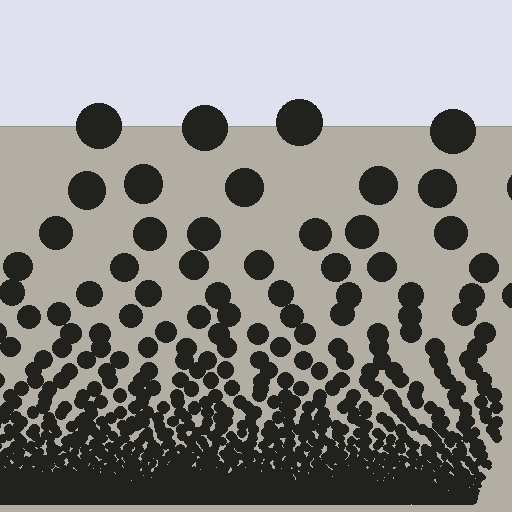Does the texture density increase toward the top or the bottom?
Density increases toward the bottom.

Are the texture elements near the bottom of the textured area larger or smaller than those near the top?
Smaller. The gradient is inverted — elements near the bottom are smaller and denser.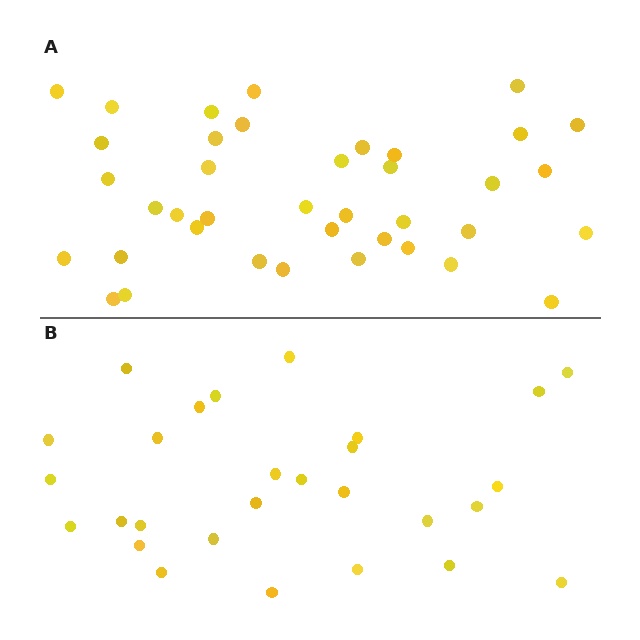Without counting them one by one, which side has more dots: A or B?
Region A (the top region) has more dots.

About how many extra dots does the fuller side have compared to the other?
Region A has roughly 12 or so more dots than region B.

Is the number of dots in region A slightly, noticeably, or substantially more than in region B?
Region A has noticeably more, but not dramatically so. The ratio is roughly 1.4 to 1.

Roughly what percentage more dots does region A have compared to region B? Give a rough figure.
About 40% more.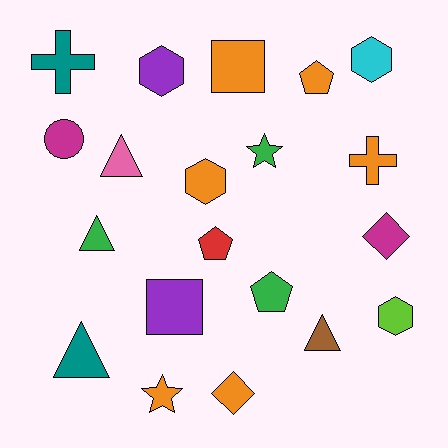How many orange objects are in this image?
There are 6 orange objects.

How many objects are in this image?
There are 20 objects.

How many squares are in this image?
There are 2 squares.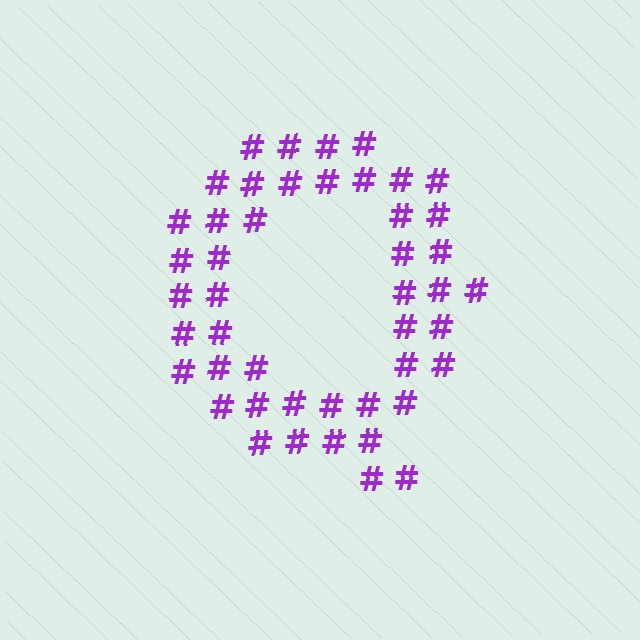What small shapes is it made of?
It is made of small hash symbols.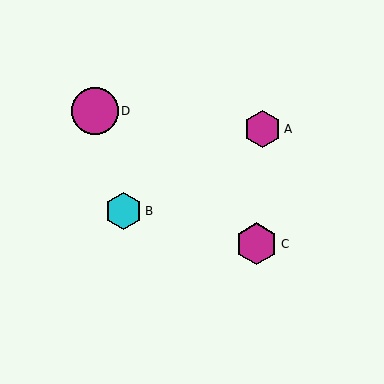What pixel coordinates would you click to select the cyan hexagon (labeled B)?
Click at (124, 211) to select the cyan hexagon B.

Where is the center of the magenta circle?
The center of the magenta circle is at (95, 111).